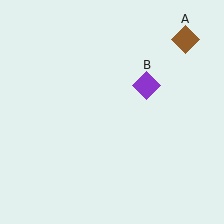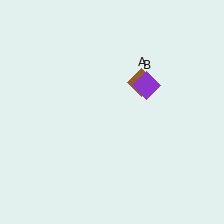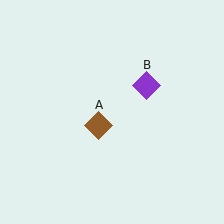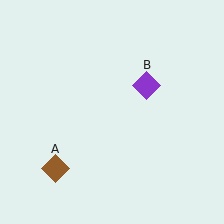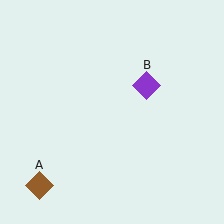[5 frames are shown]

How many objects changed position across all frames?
1 object changed position: brown diamond (object A).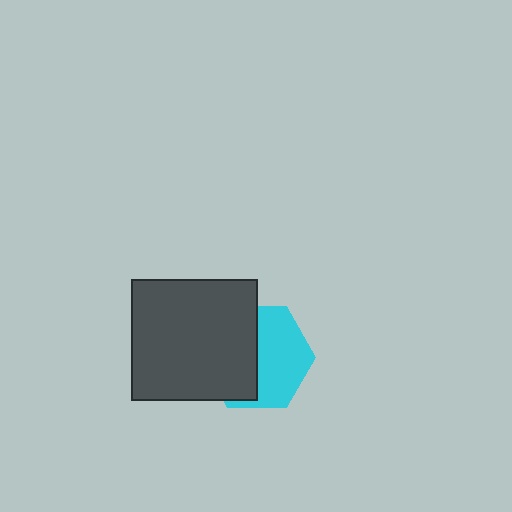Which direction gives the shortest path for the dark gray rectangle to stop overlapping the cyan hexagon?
Moving left gives the shortest separation.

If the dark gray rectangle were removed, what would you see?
You would see the complete cyan hexagon.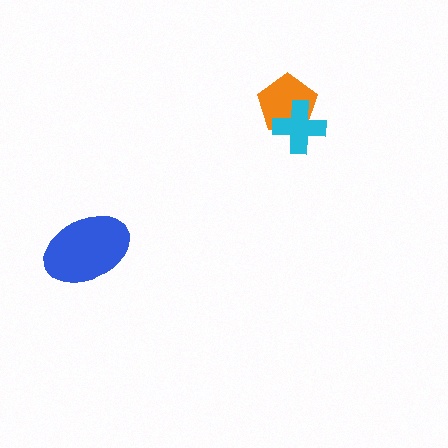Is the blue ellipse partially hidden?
No, no other shape covers it.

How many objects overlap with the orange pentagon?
1 object overlaps with the orange pentagon.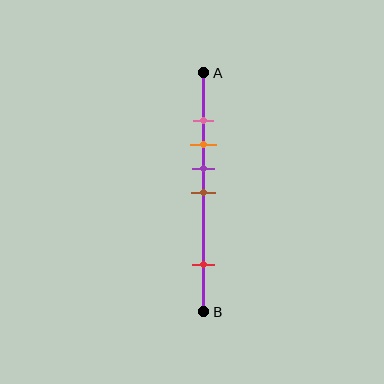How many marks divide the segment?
There are 5 marks dividing the segment.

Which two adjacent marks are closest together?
The pink and orange marks are the closest adjacent pair.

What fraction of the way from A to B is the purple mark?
The purple mark is approximately 40% (0.4) of the way from A to B.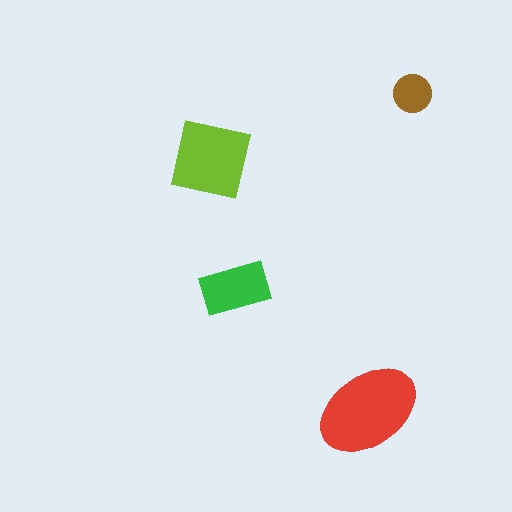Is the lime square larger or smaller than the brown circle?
Larger.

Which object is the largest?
The red ellipse.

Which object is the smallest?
The brown circle.